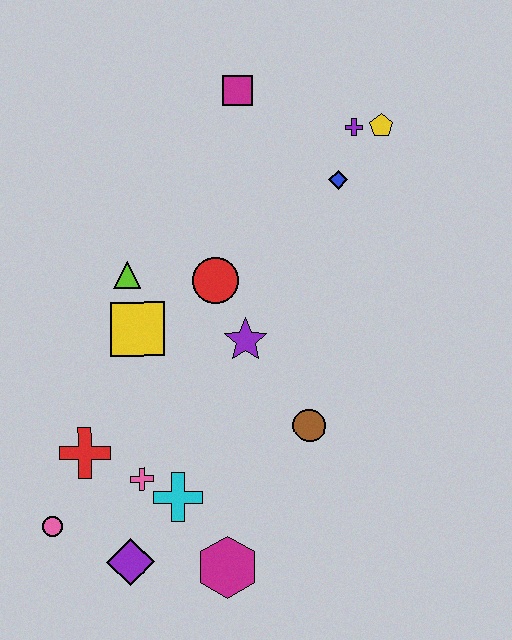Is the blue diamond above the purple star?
Yes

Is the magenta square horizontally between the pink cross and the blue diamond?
Yes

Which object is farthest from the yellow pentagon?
The pink circle is farthest from the yellow pentagon.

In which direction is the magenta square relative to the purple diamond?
The magenta square is above the purple diamond.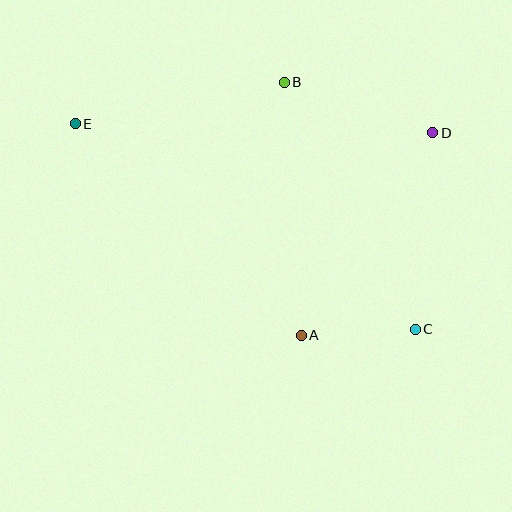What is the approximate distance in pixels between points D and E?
The distance between D and E is approximately 358 pixels.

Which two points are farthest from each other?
Points C and E are farthest from each other.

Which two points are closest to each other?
Points A and C are closest to each other.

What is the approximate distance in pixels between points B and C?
The distance between B and C is approximately 280 pixels.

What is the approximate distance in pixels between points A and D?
The distance between A and D is approximately 241 pixels.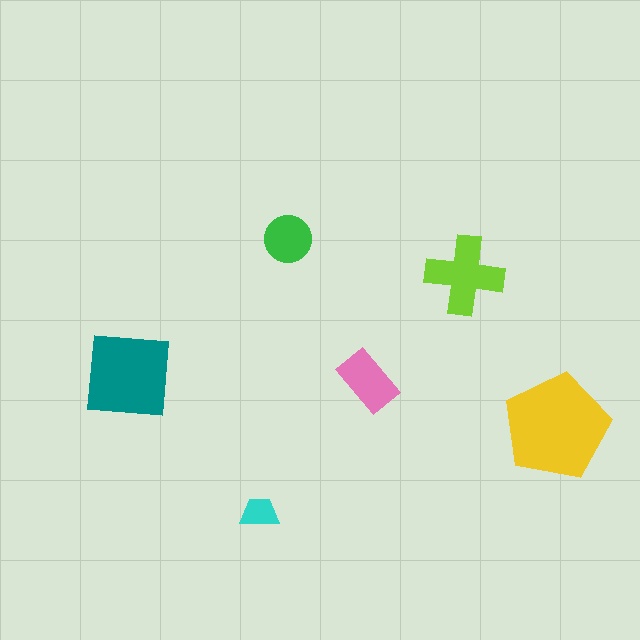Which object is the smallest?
The cyan trapezoid.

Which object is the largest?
The yellow pentagon.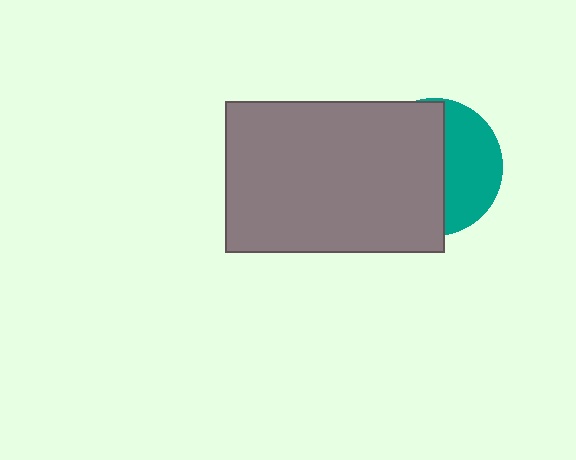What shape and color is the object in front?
The object in front is a gray rectangle.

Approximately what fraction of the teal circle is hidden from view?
Roughly 60% of the teal circle is hidden behind the gray rectangle.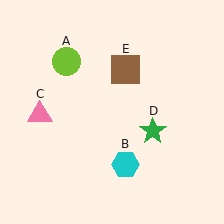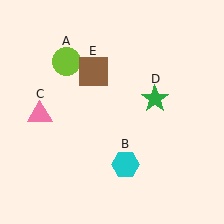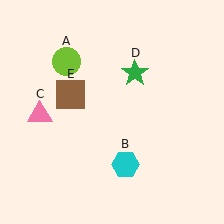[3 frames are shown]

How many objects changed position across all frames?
2 objects changed position: green star (object D), brown square (object E).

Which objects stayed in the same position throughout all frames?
Lime circle (object A) and cyan hexagon (object B) and pink triangle (object C) remained stationary.